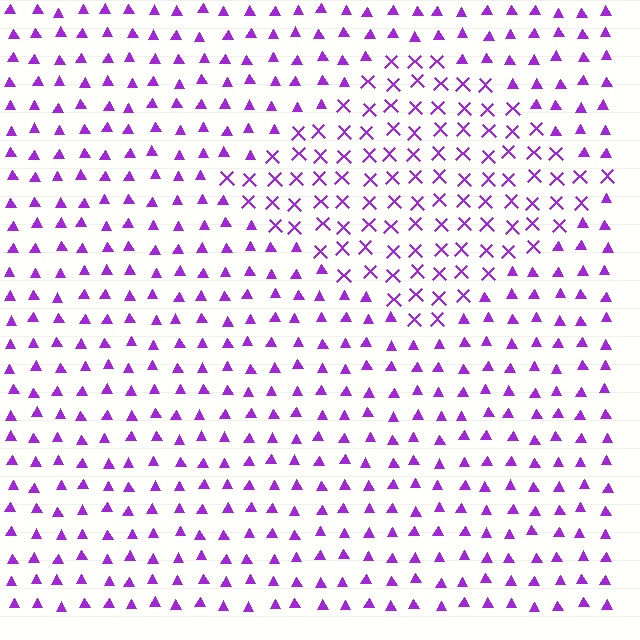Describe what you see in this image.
The image is filled with small purple elements arranged in a uniform grid. A diamond-shaped region contains X marks, while the surrounding area contains triangles. The boundary is defined purely by the change in element shape.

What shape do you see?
I see a diamond.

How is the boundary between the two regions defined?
The boundary is defined by a change in element shape: X marks inside vs. triangles outside. All elements share the same color and spacing.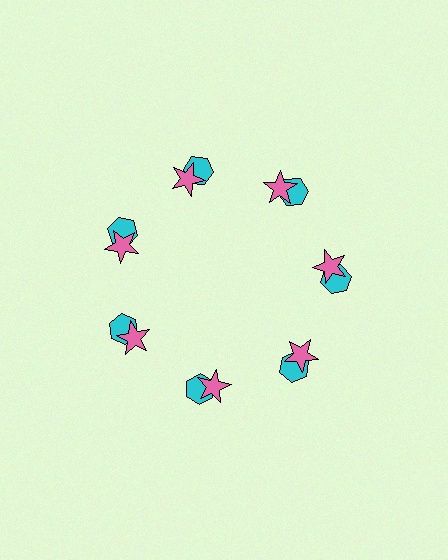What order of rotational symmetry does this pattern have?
This pattern has 7-fold rotational symmetry.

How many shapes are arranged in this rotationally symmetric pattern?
There are 14 shapes, arranged in 7 groups of 2.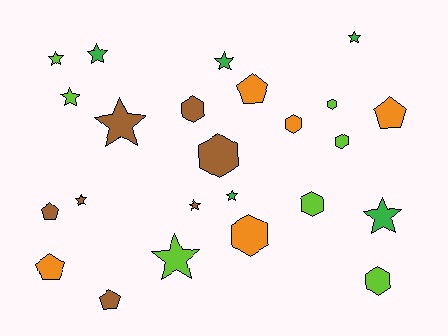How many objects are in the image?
There are 24 objects.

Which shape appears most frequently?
Star, with 11 objects.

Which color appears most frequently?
Lime, with 7 objects.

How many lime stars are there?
There are 3 lime stars.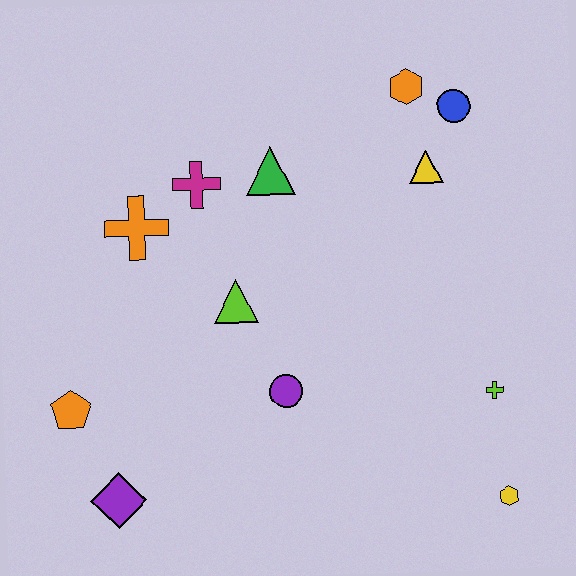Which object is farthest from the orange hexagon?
The purple diamond is farthest from the orange hexagon.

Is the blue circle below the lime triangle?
No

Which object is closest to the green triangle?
The magenta cross is closest to the green triangle.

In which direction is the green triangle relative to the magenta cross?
The green triangle is to the right of the magenta cross.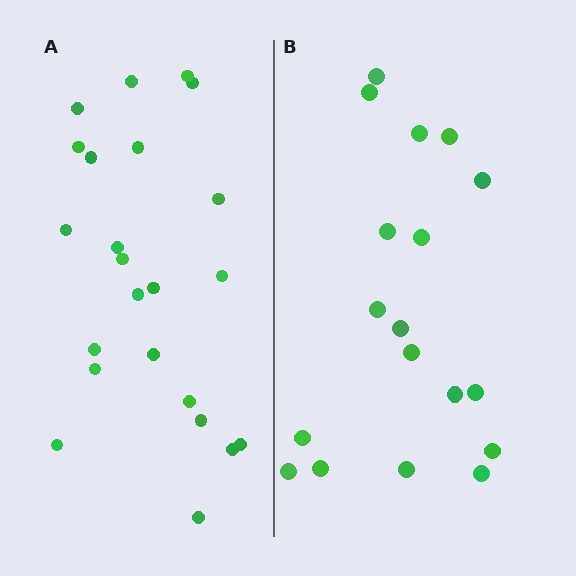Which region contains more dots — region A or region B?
Region A (the left region) has more dots.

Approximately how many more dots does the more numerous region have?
Region A has about 5 more dots than region B.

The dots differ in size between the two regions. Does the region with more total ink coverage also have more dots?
No. Region B has more total ink coverage because its dots are larger, but region A actually contains more individual dots. Total area can be misleading — the number of items is what matters here.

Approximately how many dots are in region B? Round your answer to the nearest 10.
About 20 dots. (The exact count is 18, which rounds to 20.)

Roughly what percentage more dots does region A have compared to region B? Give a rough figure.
About 30% more.